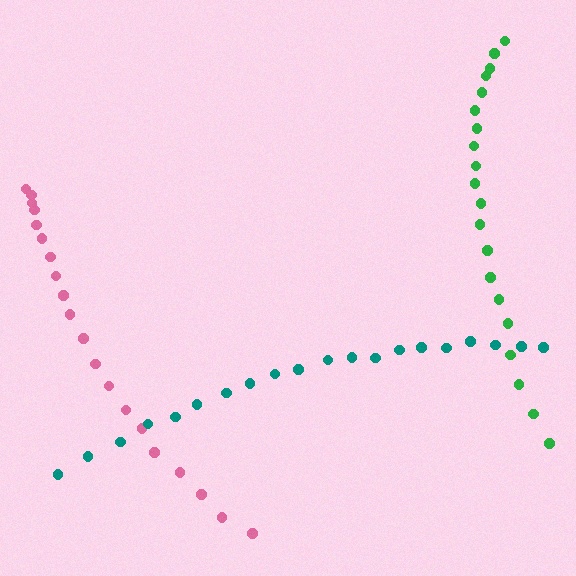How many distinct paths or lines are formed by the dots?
There are 3 distinct paths.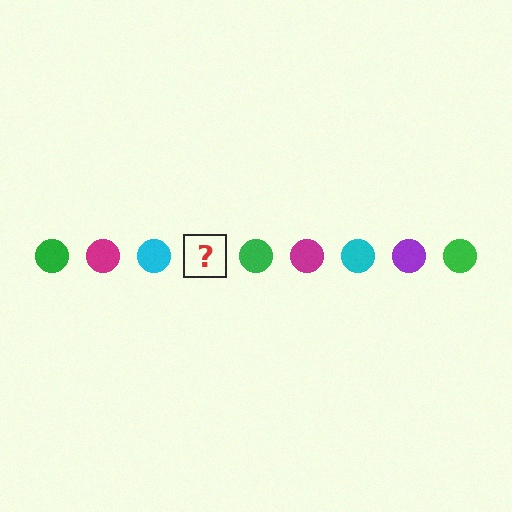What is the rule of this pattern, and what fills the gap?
The rule is that the pattern cycles through green, magenta, cyan, purple circles. The gap should be filled with a purple circle.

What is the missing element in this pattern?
The missing element is a purple circle.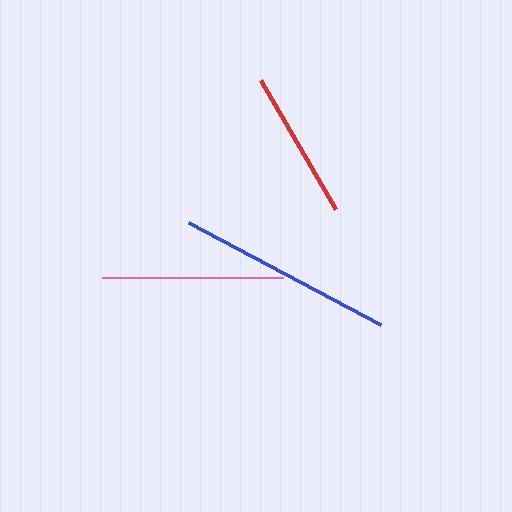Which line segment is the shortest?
The red line is the shortest at approximately 149 pixels.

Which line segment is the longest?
The blue line is the longest at approximately 217 pixels.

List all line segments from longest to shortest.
From longest to shortest: blue, pink, red.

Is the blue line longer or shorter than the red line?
The blue line is longer than the red line.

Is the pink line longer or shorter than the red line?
The pink line is longer than the red line.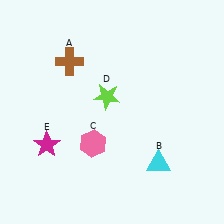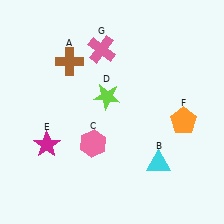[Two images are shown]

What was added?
An orange pentagon (F), a pink cross (G) were added in Image 2.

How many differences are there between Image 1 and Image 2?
There are 2 differences between the two images.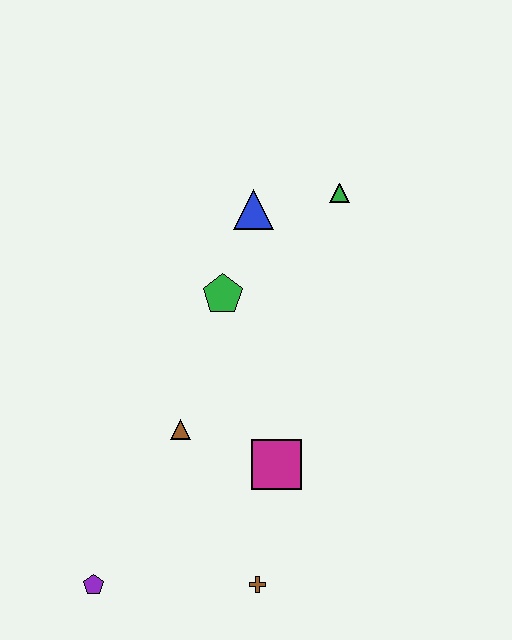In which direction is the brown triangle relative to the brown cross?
The brown triangle is above the brown cross.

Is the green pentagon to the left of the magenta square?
Yes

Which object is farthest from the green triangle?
The purple pentagon is farthest from the green triangle.